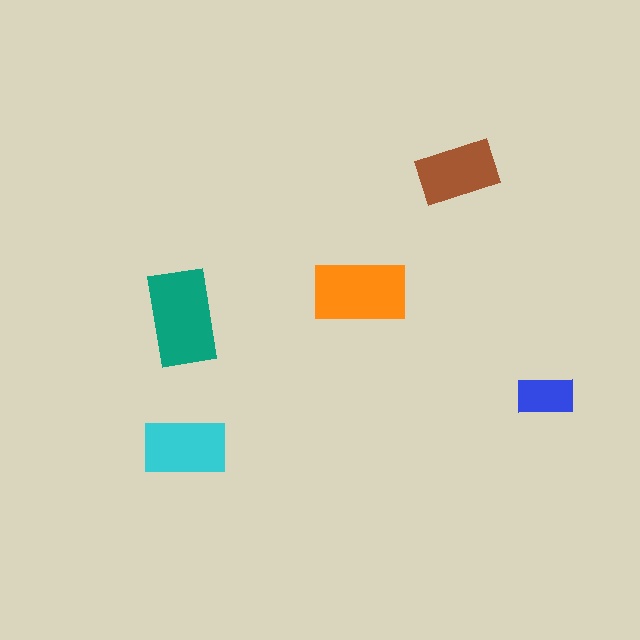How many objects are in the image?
There are 5 objects in the image.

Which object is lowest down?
The cyan rectangle is bottommost.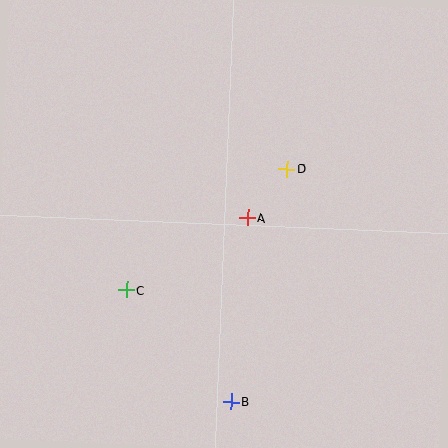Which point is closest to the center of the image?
Point A at (248, 218) is closest to the center.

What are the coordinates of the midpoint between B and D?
The midpoint between B and D is at (259, 285).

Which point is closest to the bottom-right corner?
Point B is closest to the bottom-right corner.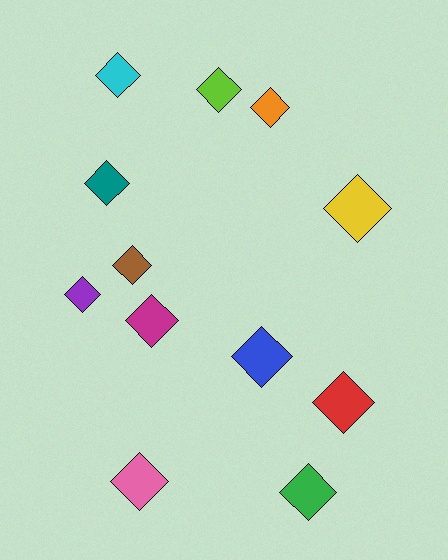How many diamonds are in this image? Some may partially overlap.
There are 12 diamonds.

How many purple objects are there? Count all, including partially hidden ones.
There is 1 purple object.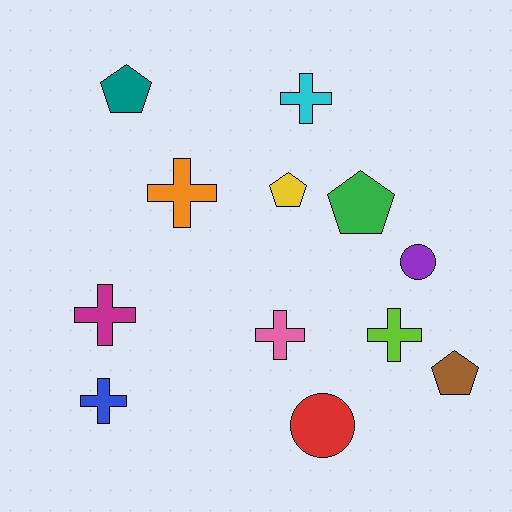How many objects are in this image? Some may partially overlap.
There are 12 objects.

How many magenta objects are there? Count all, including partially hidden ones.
There is 1 magenta object.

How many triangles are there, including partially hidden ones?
There are no triangles.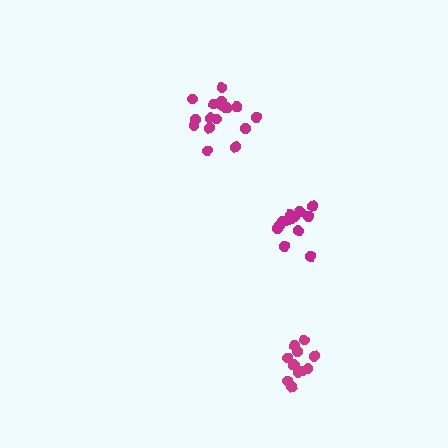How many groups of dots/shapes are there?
There are 3 groups.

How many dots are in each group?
Group 1: 12 dots, Group 2: 16 dots, Group 3: 17 dots (45 total).